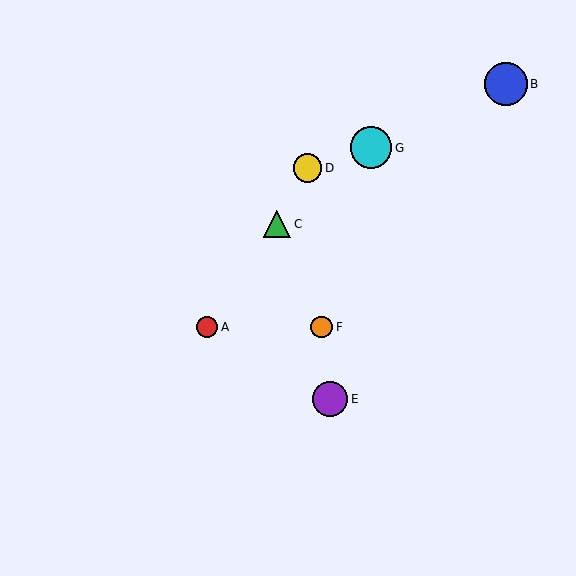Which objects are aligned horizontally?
Objects A, F are aligned horizontally.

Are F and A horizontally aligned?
Yes, both are at y≈327.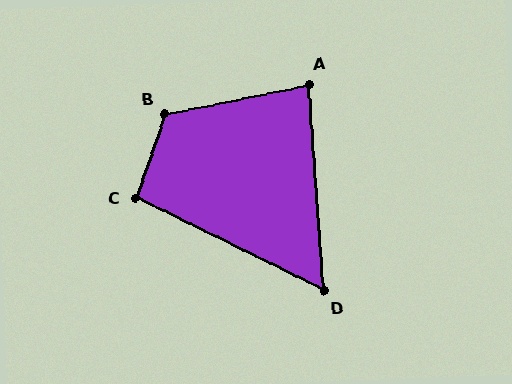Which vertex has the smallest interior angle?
D, at approximately 60 degrees.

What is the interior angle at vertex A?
Approximately 82 degrees (acute).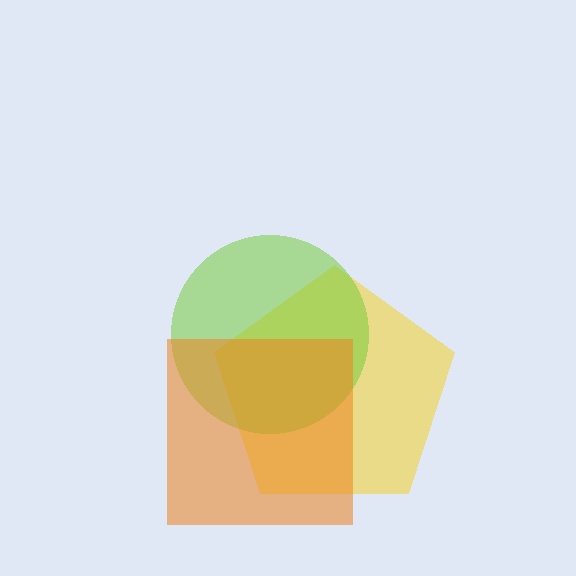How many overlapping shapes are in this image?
There are 3 overlapping shapes in the image.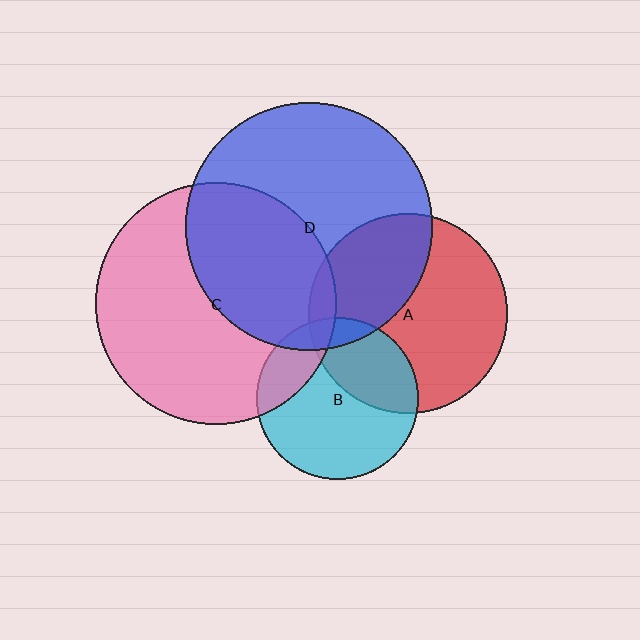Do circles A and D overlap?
Yes.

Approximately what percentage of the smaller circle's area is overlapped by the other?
Approximately 35%.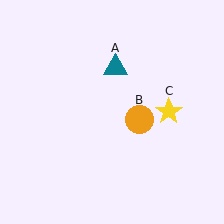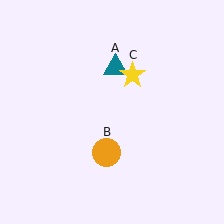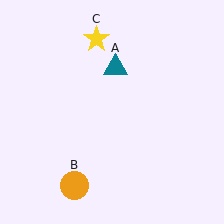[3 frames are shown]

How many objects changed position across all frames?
2 objects changed position: orange circle (object B), yellow star (object C).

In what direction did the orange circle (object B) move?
The orange circle (object B) moved down and to the left.